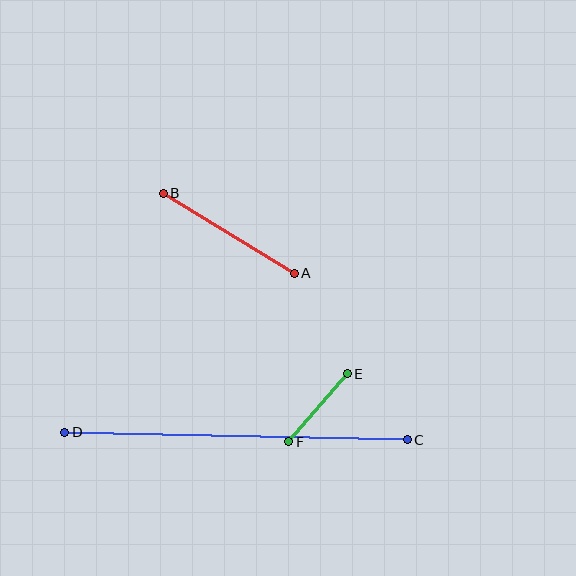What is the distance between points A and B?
The distance is approximately 154 pixels.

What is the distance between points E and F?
The distance is approximately 90 pixels.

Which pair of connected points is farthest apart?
Points C and D are farthest apart.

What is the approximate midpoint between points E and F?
The midpoint is at approximately (318, 408) pixels.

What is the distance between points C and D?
The distance is approximately 342 pixels.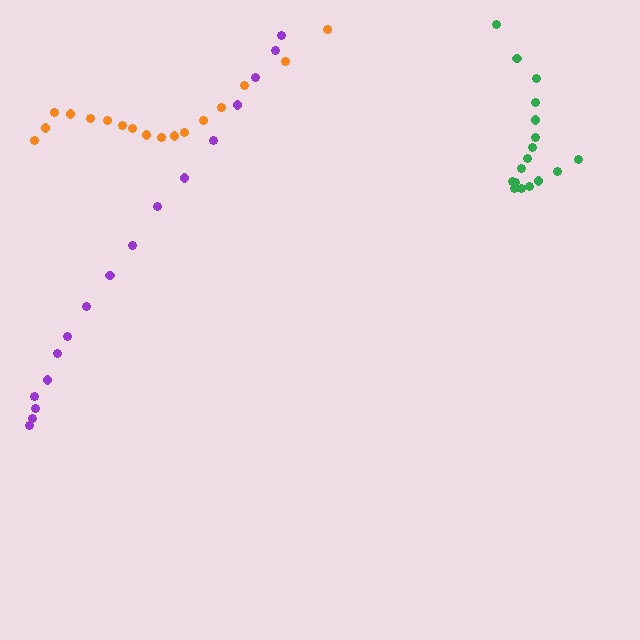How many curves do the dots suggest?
There are 3 distinct paths.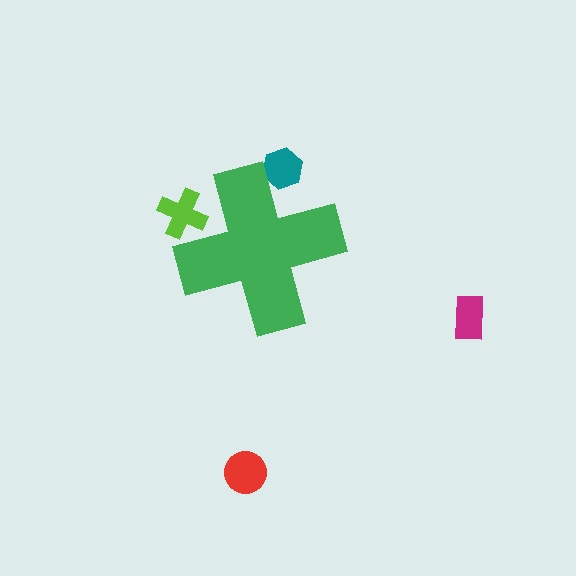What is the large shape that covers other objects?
A green cross.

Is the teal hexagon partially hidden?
Yes, the teal hexagon is partially hidden behind the green cross.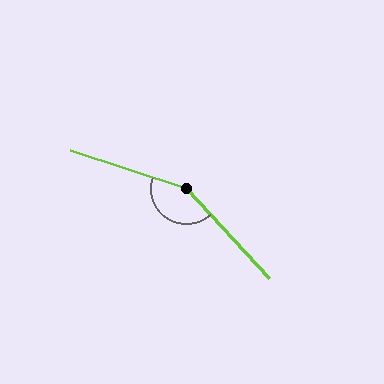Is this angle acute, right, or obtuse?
It is obtuse.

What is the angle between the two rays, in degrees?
Approximately 151 degrees.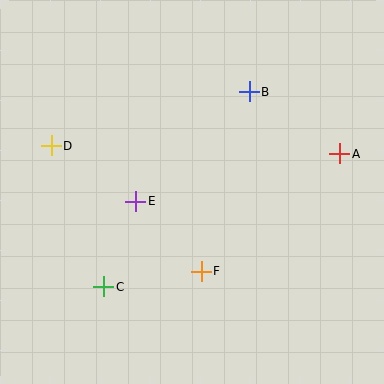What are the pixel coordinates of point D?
Point D is at (51, 146).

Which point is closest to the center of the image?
Point E at (136, 201) is closest to the center.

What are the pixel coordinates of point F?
Point F is at (201, 271).